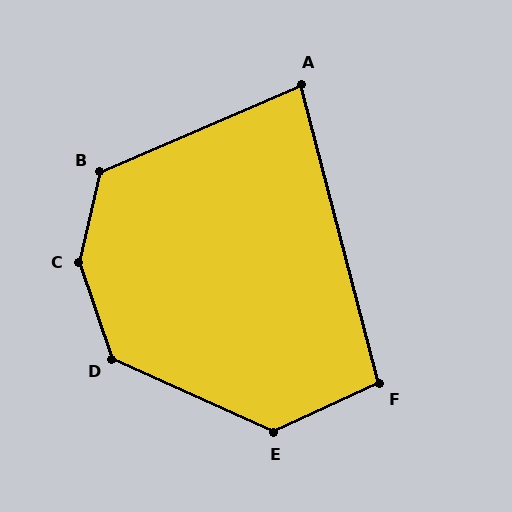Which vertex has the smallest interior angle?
A, at approximately 81 degrees.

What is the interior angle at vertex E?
Approximately 131 degrees (obtuse).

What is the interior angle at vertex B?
Approximately 127 degrees (obtuse).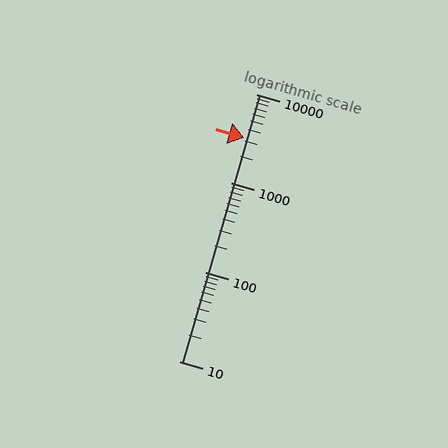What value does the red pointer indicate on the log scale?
The pointer indicates approximately 3200.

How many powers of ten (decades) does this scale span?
The scale spans 3 decades, from 10 to 10000.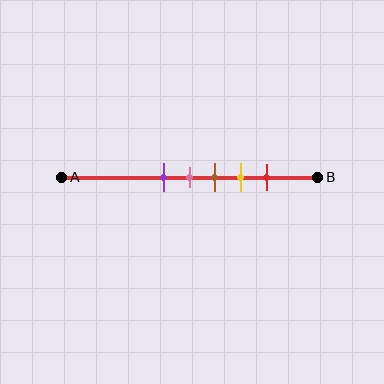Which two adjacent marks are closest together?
The purple and pink marks are the closest adjacent pair.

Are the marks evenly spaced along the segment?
Yes, the marks are approximately evenly spaced.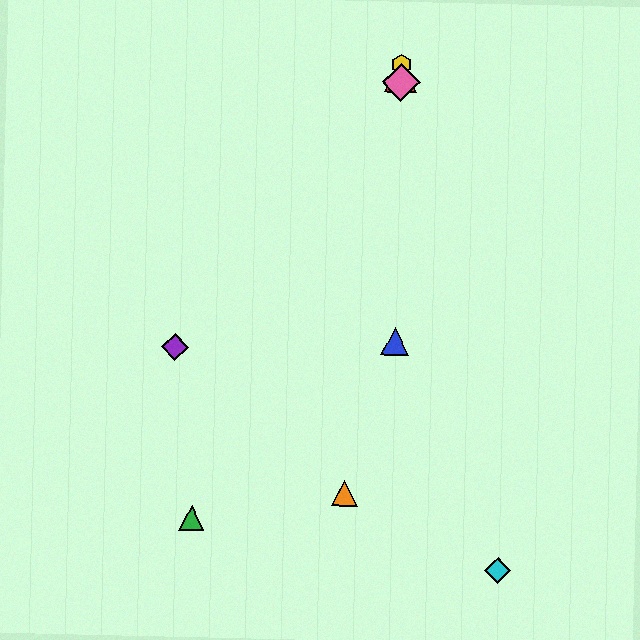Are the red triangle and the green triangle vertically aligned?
No, the red triangle is at x≈401 and the green triangle is at x≈192.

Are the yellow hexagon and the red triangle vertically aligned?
Yes, both are at x≈401.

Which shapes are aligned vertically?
The red triangle, the blue triangle, the yellow hexagon, the pink diamond are aligned vertically.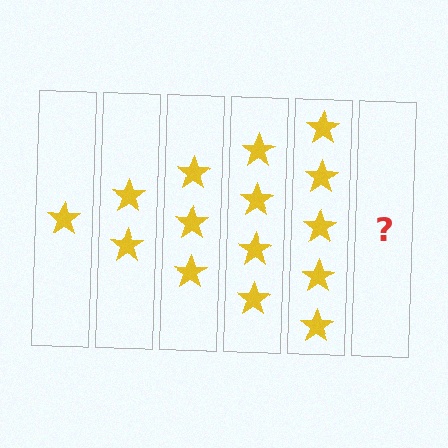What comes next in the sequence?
The next element should be 6 stars.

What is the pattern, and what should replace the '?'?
The pattern is that each step adds one more star. The '?' should be 6 stars.